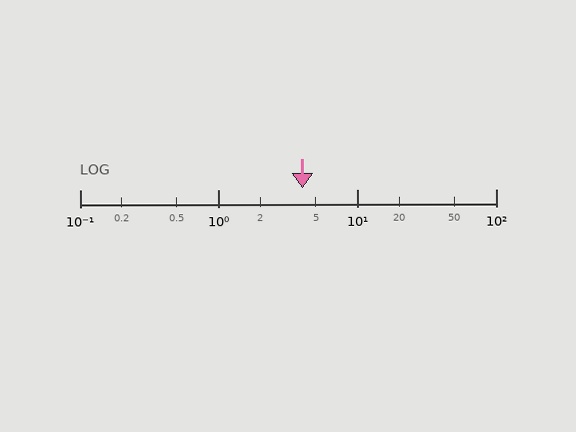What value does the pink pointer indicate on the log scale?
The pointer indicates approximately 4.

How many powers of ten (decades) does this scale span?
The scale spans 3 decades, from 0.1 to 100.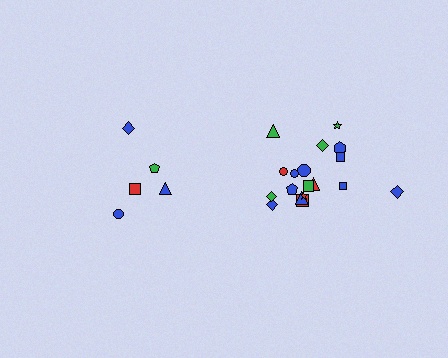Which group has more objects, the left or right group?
The right group.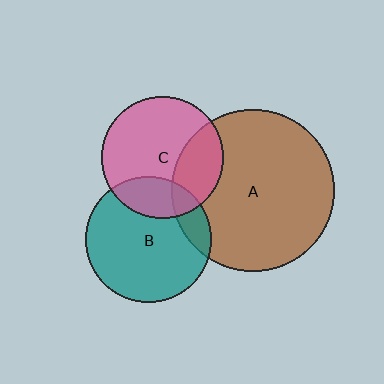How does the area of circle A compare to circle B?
Approximately 1.7 times.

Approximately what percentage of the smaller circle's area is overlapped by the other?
Approximately 15%.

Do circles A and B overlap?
Yes.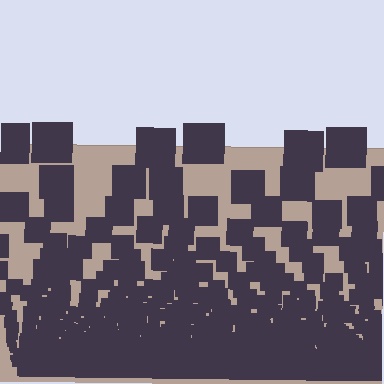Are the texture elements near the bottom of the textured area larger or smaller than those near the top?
Smaller. The gradient is inverted — elements near the bottom are smaller and denser.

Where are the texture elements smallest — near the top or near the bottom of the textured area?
Near the bottom.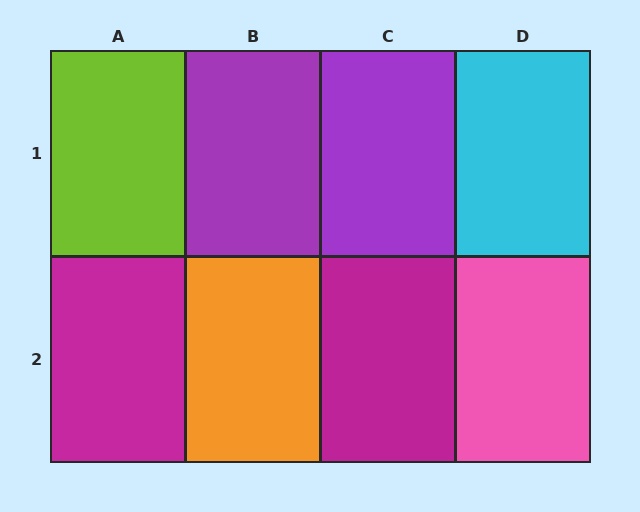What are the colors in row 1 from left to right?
Lime, purple, purple, cyan.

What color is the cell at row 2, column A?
Magenta.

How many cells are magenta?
2 cells are magenta.